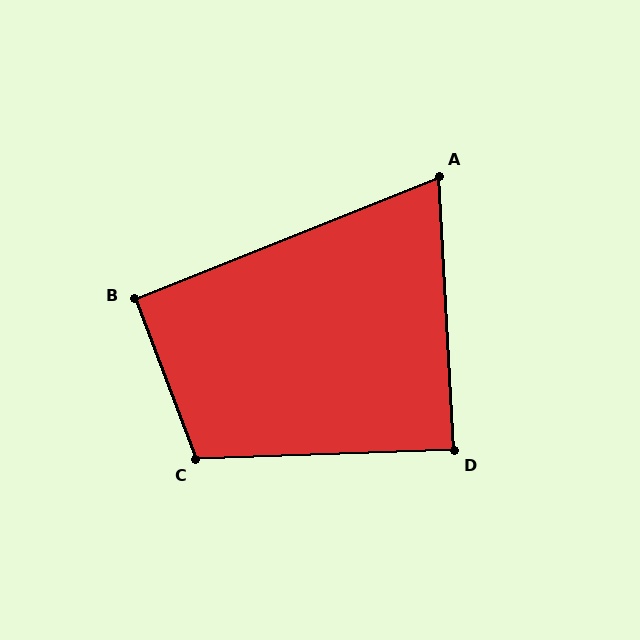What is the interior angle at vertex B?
Approximately 91 degrees (approximately right).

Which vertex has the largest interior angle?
C, at approximately 109 degrees.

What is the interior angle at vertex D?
Approximately 89 degrees (approximately right).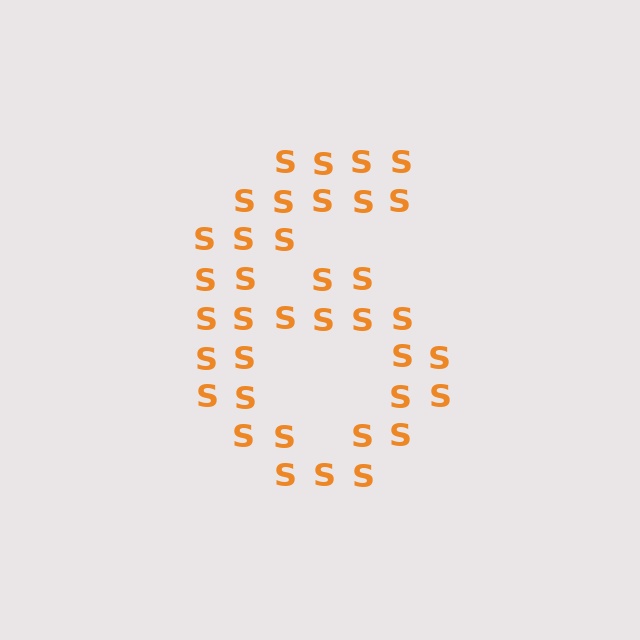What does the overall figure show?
The overall figure shows the digit 6.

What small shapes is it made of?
It is made of small letter S's.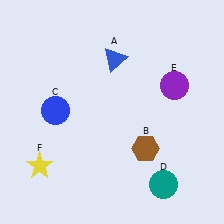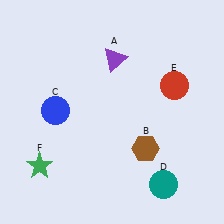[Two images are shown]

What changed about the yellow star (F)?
In Image 1, F is yellow. In Image 2, it changed to green.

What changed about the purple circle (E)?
In Image 1, E is purple. In Image 2, it changed to red.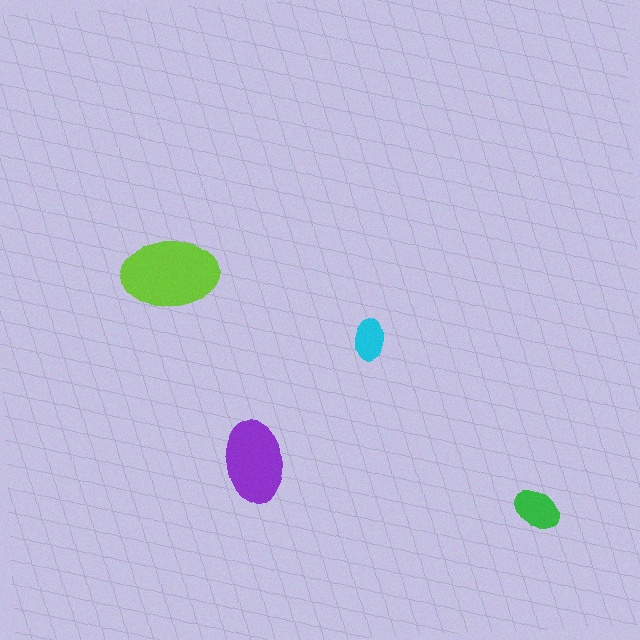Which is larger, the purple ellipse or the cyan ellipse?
The purple one.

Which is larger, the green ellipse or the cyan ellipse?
The green one.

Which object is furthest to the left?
The lime ellipse is leftmost.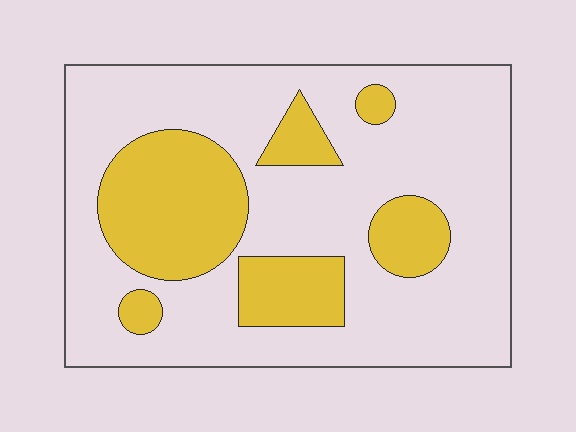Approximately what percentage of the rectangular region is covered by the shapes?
Approximately 30%.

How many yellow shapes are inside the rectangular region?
6.